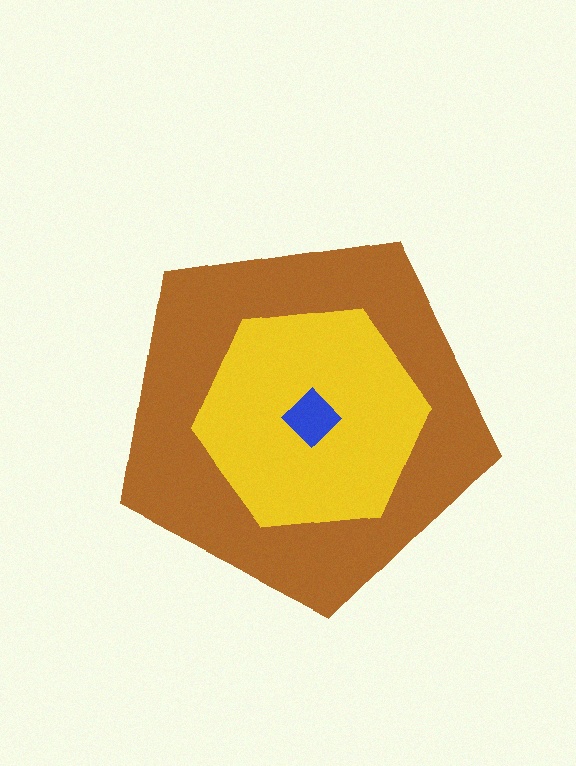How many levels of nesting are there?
3.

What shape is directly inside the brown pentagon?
The yellow hexagon.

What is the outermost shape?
The brown pentagon.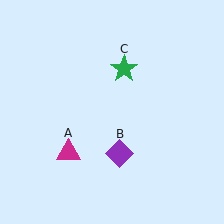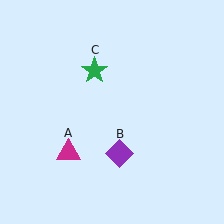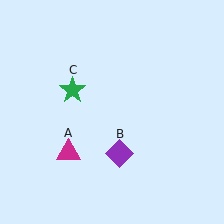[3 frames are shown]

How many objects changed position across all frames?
1 object changed position: green star (object C).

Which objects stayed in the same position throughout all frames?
Magenta triangle (object A) and purple diamond (object B) remained stationary.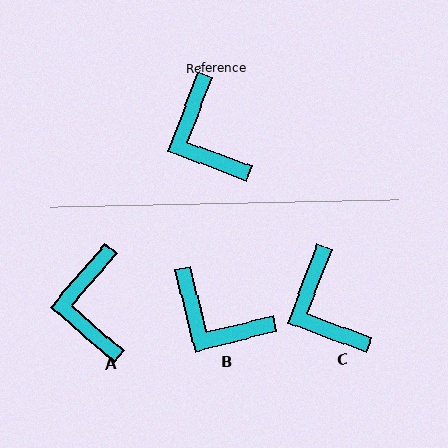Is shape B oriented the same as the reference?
No, it is off by about 34 degrees.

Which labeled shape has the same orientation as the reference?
C.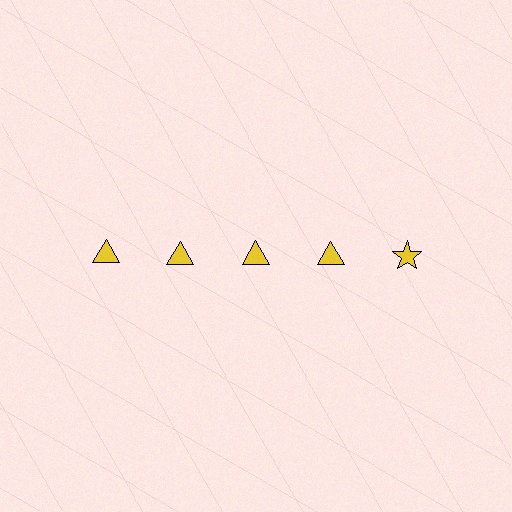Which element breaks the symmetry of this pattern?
The yellow star in the top row, rightmost column breaks the symmetry. All other shapes are yellow triangles.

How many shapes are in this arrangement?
There are 5 shapes arranged in a grid pattern.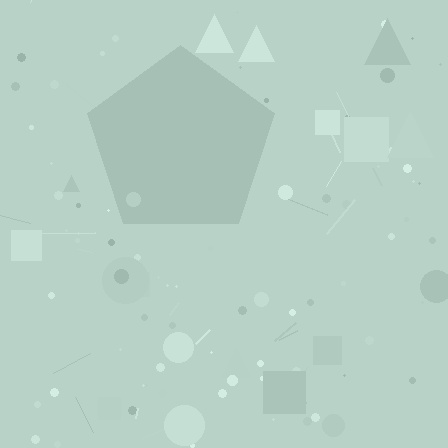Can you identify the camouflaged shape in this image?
The camouflaged shape is a pentagon.